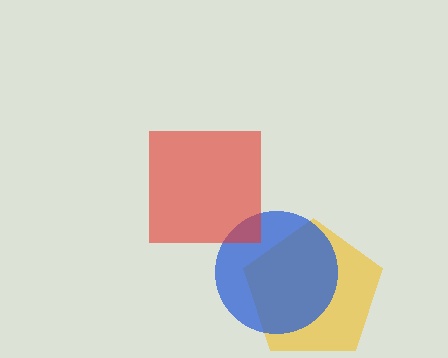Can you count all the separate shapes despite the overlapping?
Yes, there are 3 separate shapes.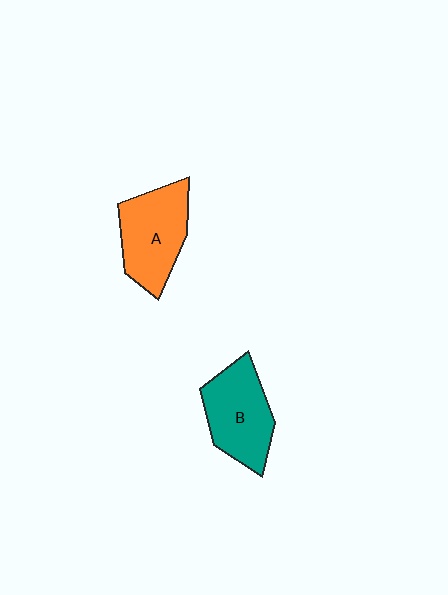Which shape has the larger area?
Shape A (orange).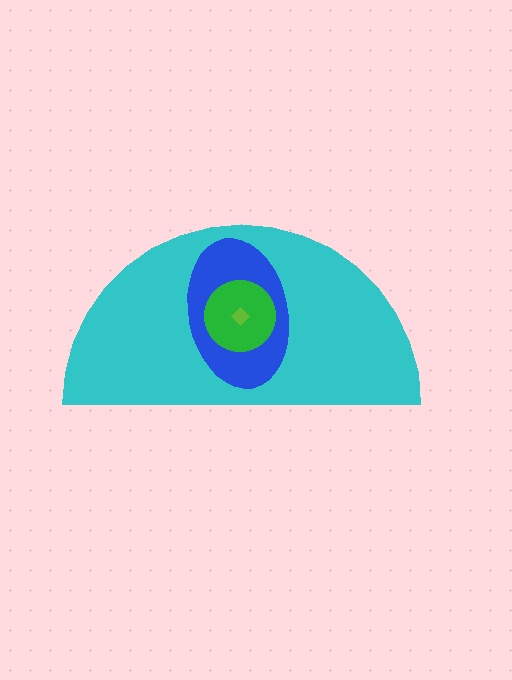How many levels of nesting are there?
4.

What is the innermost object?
The lime diamond.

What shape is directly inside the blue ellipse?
The green circle.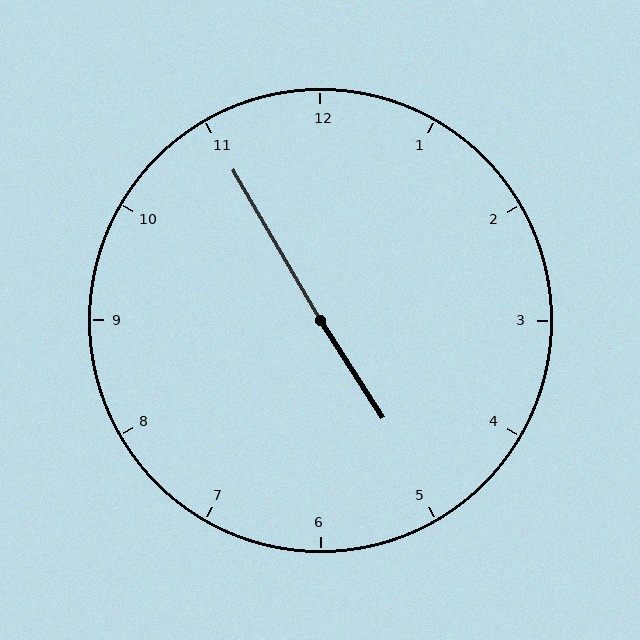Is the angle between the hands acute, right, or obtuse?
It is obtuse.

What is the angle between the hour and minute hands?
Approximately 178 degrees.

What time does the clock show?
4:55.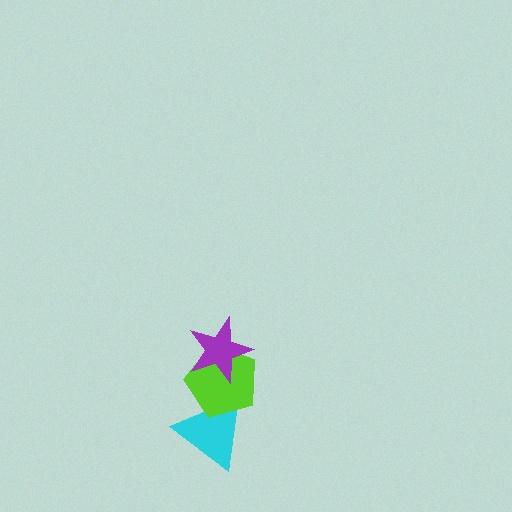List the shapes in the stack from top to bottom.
From top to bottom: the purple star, the lime pentagon, the cyan triangle.